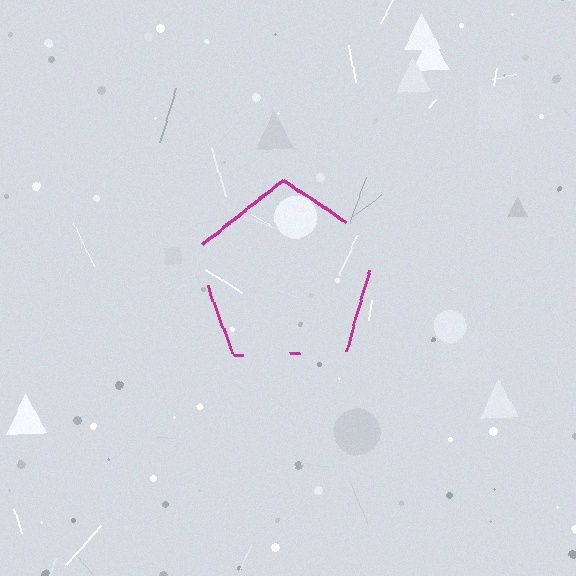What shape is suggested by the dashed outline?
The dashed outline suggests a pentagon.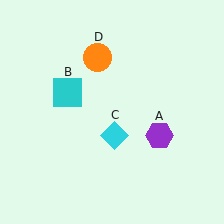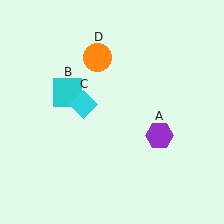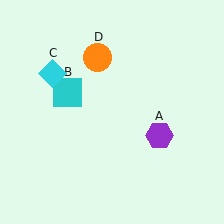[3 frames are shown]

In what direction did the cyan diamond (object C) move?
The cyan diamond (object C) moved up and to the left.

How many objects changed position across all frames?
1 object changed position: cyan diamond (object C).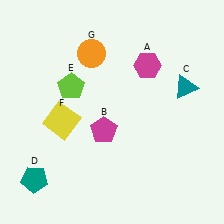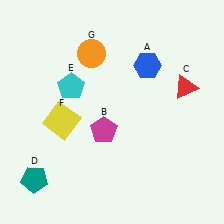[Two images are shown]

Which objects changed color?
A changed from magenta to blue. C changed from teal to red. E changed from lime to cyan.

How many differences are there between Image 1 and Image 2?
There are 3 differences between the two images.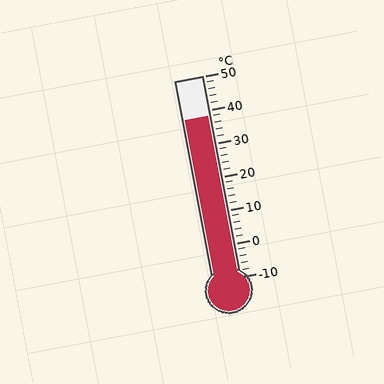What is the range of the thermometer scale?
The thermometer scale ranges from -10°C to 50°C.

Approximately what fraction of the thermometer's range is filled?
The thermometer is filled to approximately 80% of its range.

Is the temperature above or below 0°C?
The temperature is above 0°C.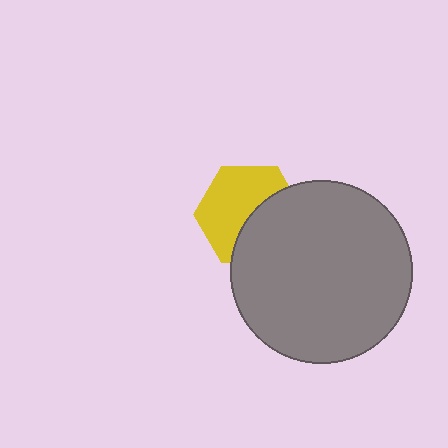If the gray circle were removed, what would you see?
You would see the complete yellow hexagon.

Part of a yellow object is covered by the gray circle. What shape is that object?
It is a hexagon.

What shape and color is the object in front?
The object in front is a gray circle.